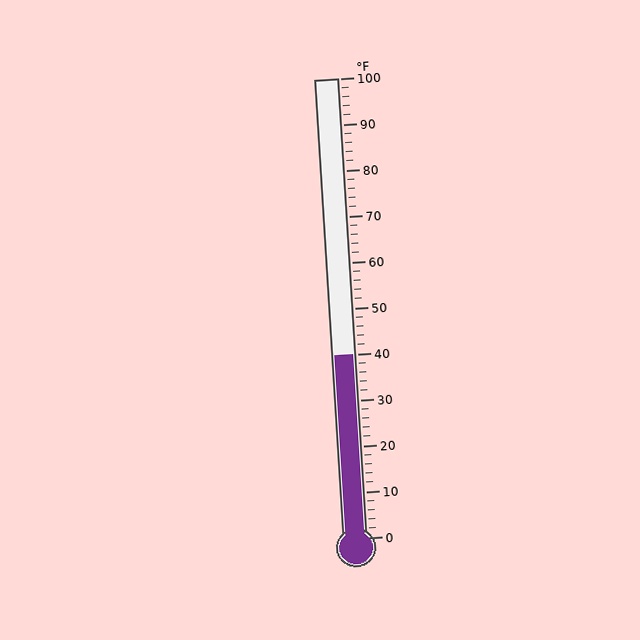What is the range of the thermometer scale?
The thermometer scale ranges from 0°F to 100°F.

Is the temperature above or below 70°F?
The temperature is below 70°F.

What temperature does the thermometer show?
The thermometer shows approximately 40°F.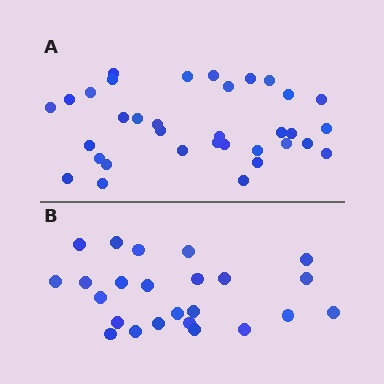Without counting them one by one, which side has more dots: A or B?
Region A (the top region) has more dots.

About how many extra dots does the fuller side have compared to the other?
Region A has roughly 10 or so more dots than region B.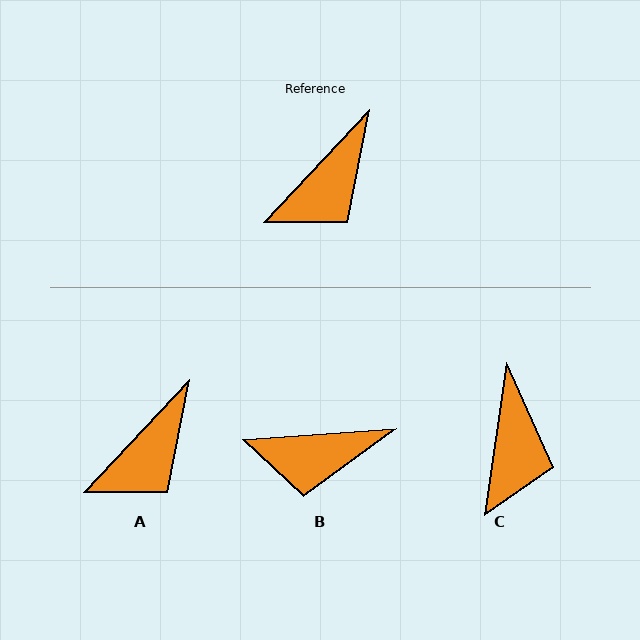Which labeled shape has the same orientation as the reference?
A.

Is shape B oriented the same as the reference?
No, it is off by about 43 degrees.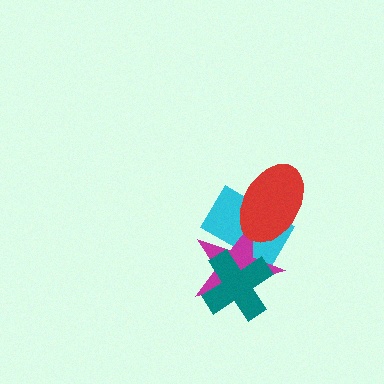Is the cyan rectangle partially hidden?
Yes, it is partially covered by another shape.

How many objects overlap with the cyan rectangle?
3 objects overlap with the cyan rectangle.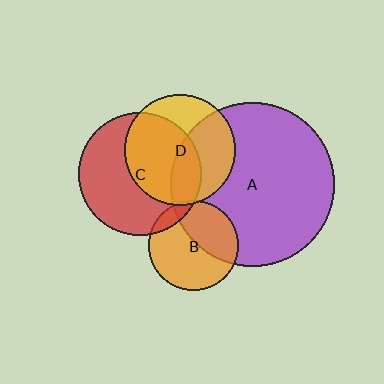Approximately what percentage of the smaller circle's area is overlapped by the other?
Approximately 40%.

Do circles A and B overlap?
Yes.